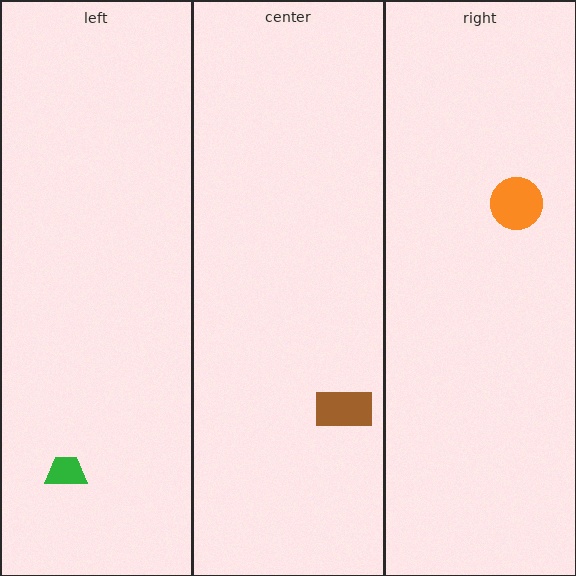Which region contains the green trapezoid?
The left region.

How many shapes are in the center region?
1.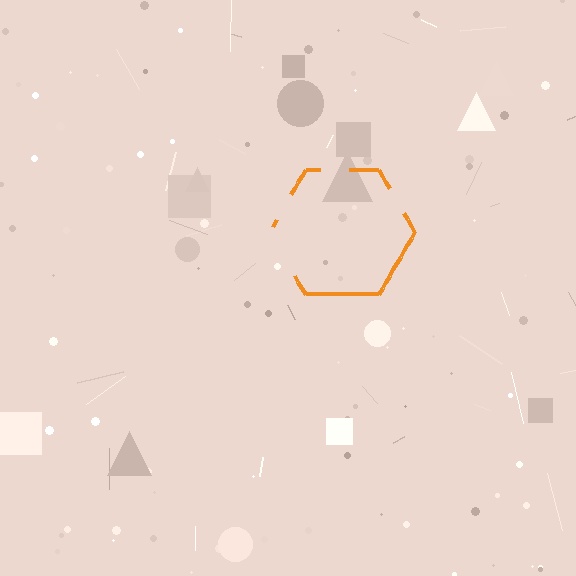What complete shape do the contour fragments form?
The contour fragments form a hexagon.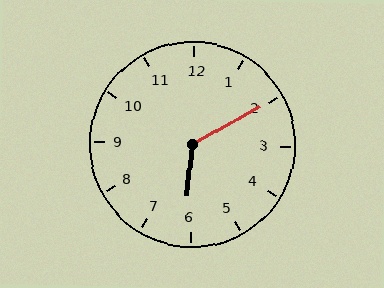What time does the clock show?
6:10.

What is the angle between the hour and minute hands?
Approximately 125 degrees.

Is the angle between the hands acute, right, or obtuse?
It is obtuse.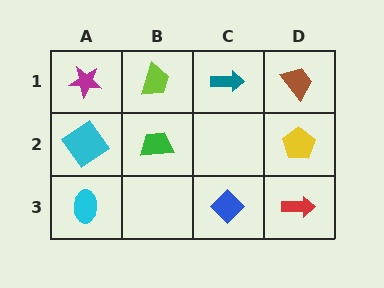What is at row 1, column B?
A lime trapezoid.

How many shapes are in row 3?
3 shapes.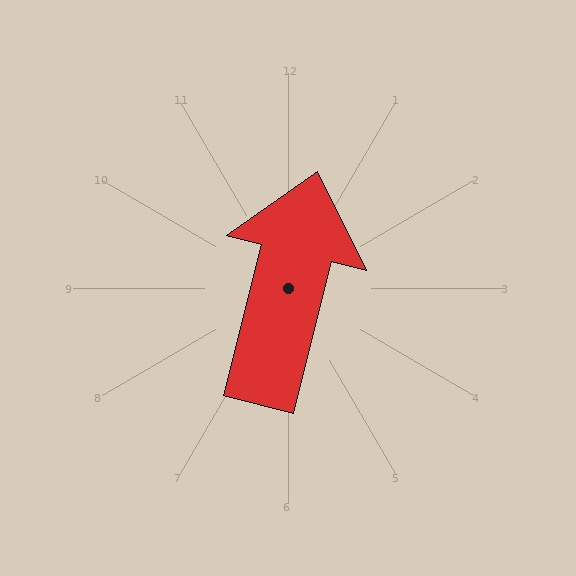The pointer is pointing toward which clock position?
Roughly 12 o'clock.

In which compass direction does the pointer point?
North.